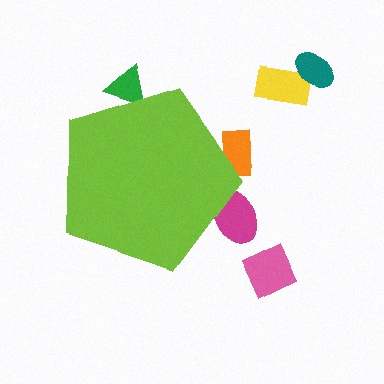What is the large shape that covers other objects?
A lime pentagon.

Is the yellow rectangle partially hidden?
No, the yellow rectangle is fully visible.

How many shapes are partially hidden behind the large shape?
3 shapes are partially hidden.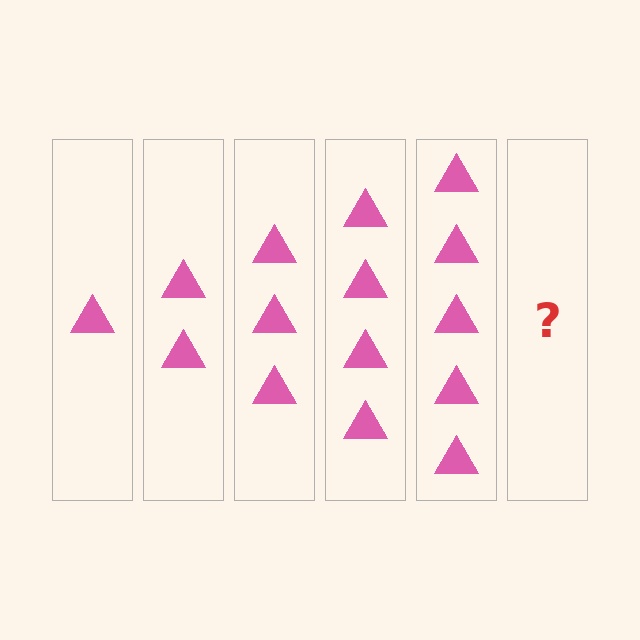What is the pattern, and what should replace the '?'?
The pattern is that each step adds one more triangle. The '?' should be 6 triangles.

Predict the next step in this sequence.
The next step is 6 triangles.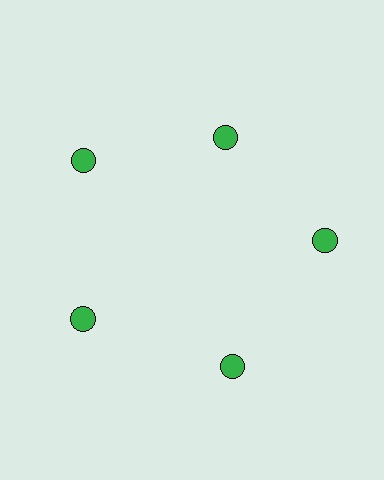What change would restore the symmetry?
The symmetry would be restored by moving it outward, back onto the ring so that all 5 circles sit at equal angles and equal distance from the center.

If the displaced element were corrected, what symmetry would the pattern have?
It would have 5-fold rotational symmetry — the pattern would map onto itself every 72 degrees.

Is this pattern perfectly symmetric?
No. The 5 green circles are arranged in a ring, but one element near the 1 o'clock position is pulled inward toward the center, breaking the 5-fold rotational symmetry.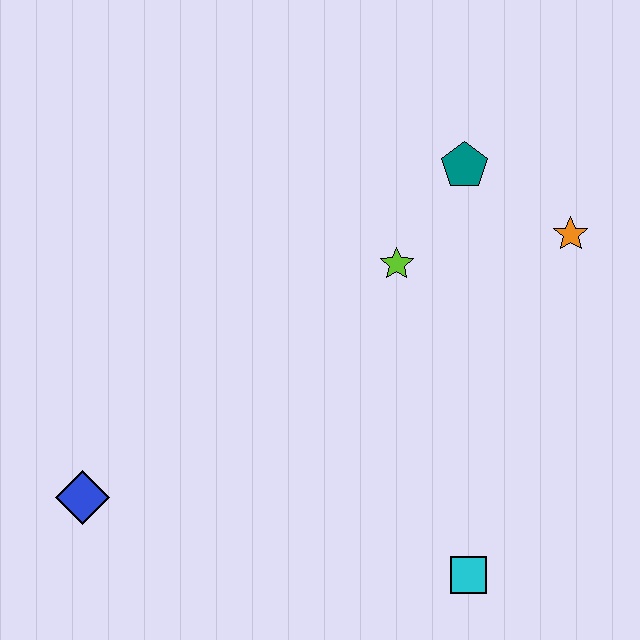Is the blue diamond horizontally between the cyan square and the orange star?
No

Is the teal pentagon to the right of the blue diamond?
Yes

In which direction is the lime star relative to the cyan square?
The lime star is above the cyan square.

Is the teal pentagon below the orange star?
No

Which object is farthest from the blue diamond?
The orange star is farthest from the blue diamond.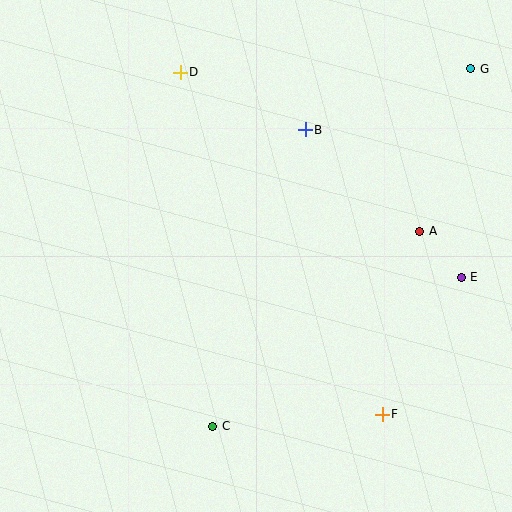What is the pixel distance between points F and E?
The distance between F and E is 158 pixels.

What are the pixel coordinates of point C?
Point C is at (213, 426).